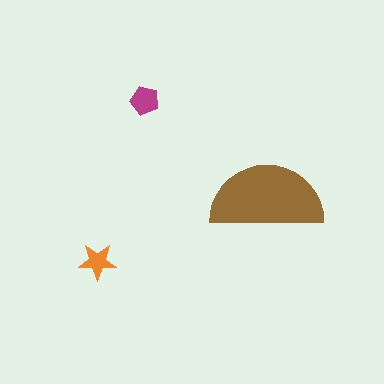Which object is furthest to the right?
The brown semicircle is rightmost.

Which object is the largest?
The brown semicircle.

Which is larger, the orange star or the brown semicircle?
The brown semicircle.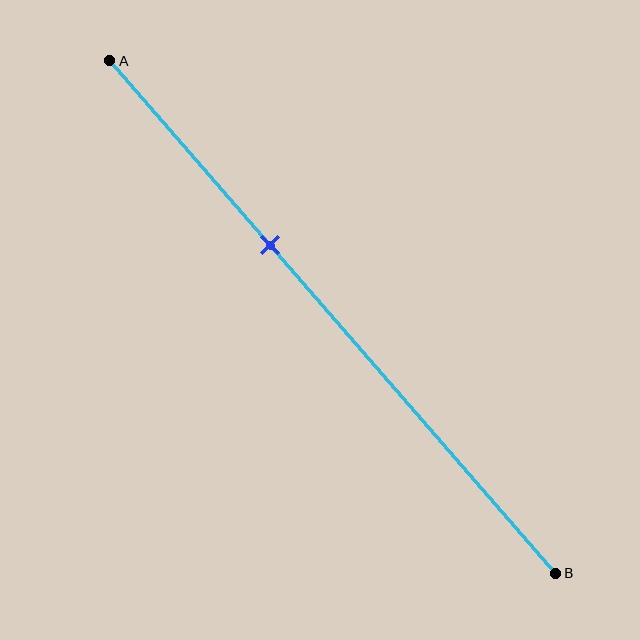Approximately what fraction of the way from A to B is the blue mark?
The blue mark is approximately 35% of the way from A to B.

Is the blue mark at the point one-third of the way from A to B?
Yes, the mark is approximately at the one-third point.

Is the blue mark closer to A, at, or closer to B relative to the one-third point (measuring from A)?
The blue mark is approximately at the one-third point of segment AB.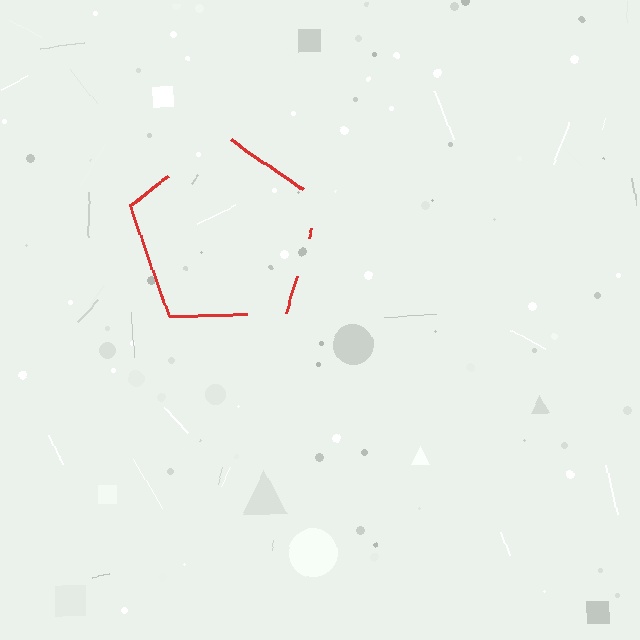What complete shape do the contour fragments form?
The contour fragments form a pentagon.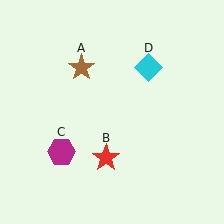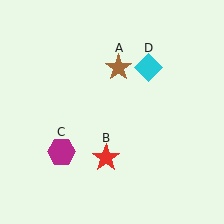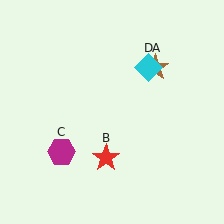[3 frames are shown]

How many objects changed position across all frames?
1 object changed position: brown star (object A).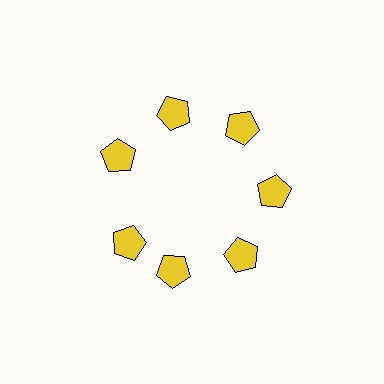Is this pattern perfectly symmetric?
No. The 7 yellow pentagons are arranged in a ring, but one element near the 8 o'clock position is rotated out of alignment along the ring, breaking the 7-fold rotational symmetry.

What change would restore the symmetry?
The symmetry would be restored by rotating it back into even spacing with its neighbors so that all 7 pentagons sit at equal angles and equal distance from the center.